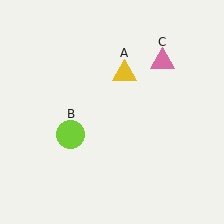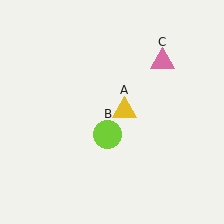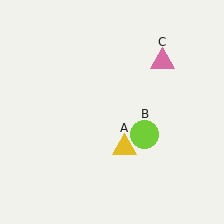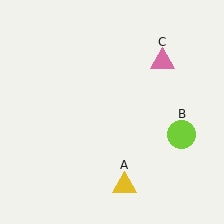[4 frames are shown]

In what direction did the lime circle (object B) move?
The lime circle (object B) moved right.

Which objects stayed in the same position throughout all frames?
Pink triangle (object C) remained stationary.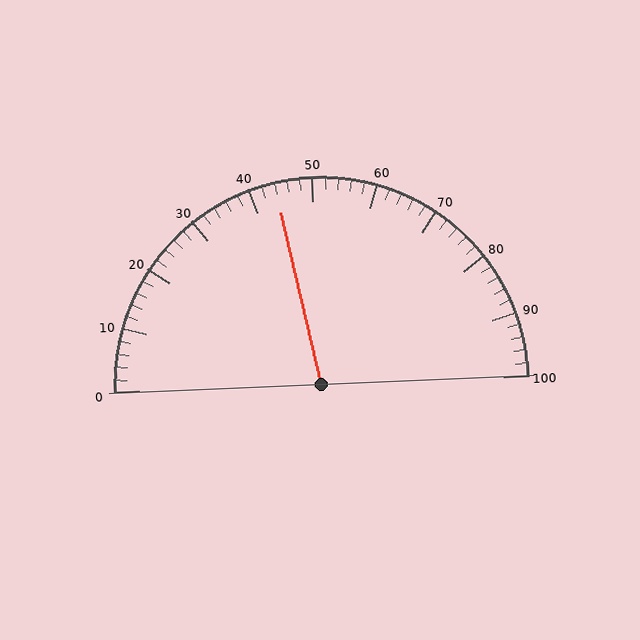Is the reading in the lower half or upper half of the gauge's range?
The reading is in the lower half of the range (0 to 100).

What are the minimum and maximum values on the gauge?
The gauge ranges from 0 to 100.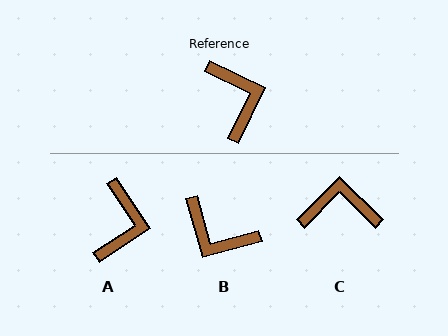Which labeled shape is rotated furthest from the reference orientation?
B, about 138 degrees away.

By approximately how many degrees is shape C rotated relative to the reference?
Approximately 71 degrees counter-clockwise.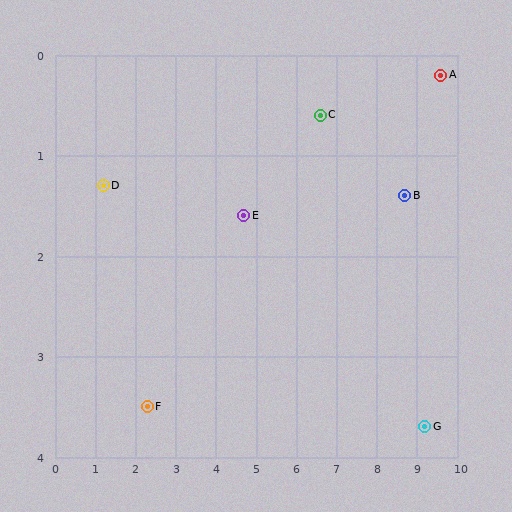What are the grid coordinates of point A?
Point A is at approximately (9.6, 0.2).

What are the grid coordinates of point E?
Point E is at approximately (4.7, 1.6).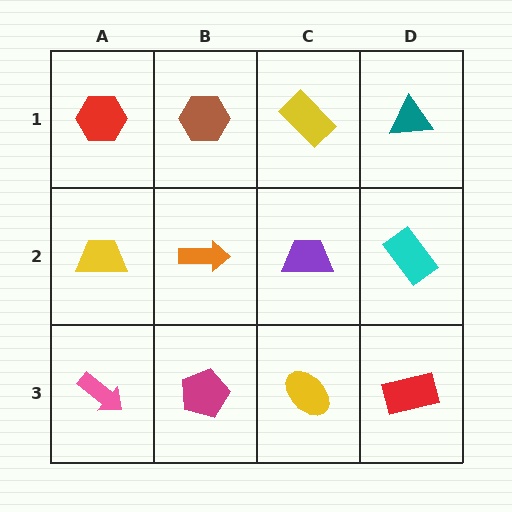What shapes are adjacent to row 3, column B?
An orange arrow (row 2, column B), a pink arrow (row 3, column A), a yellow ellipse (row 3, column C).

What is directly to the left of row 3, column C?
A magenta pentagon.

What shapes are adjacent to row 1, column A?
A yellow trapezoid (row 2, column A), a brown hexagon (row 1, column B).